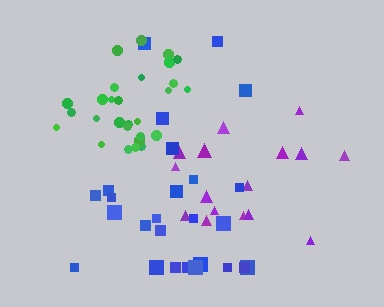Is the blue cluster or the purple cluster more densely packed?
Purple.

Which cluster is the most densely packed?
Green.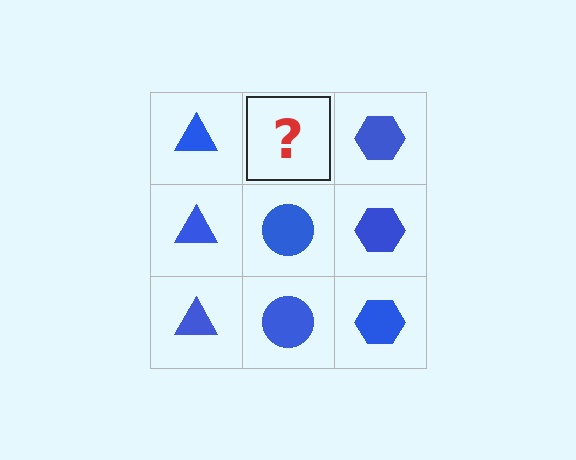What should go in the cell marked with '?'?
The missing cell should contain a blue circle.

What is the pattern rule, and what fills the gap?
The rule is that each column has a consistent shape. The gap should be filled with a blue circle.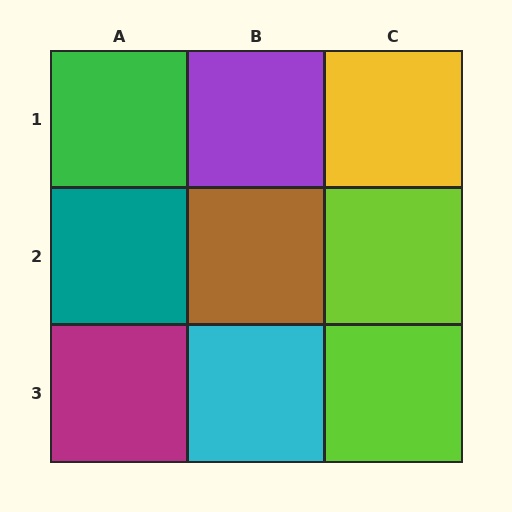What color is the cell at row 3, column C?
Lime.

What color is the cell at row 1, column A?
Green.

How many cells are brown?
1 cell is brown.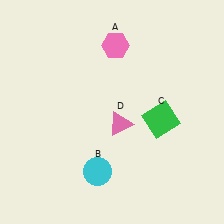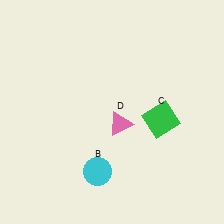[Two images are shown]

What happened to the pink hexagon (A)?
The pink hexagon (A) was removed in Image 2. It was in the top-right area of Image 1.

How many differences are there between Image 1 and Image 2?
There is 1 difference between the two images.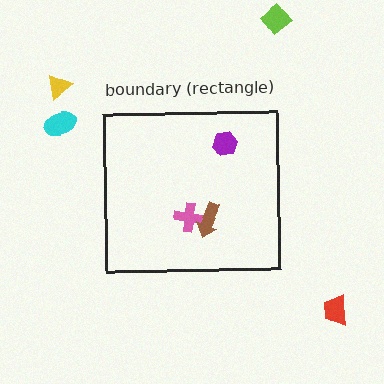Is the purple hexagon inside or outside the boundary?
Inside.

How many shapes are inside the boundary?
3 inside, 4 outside.